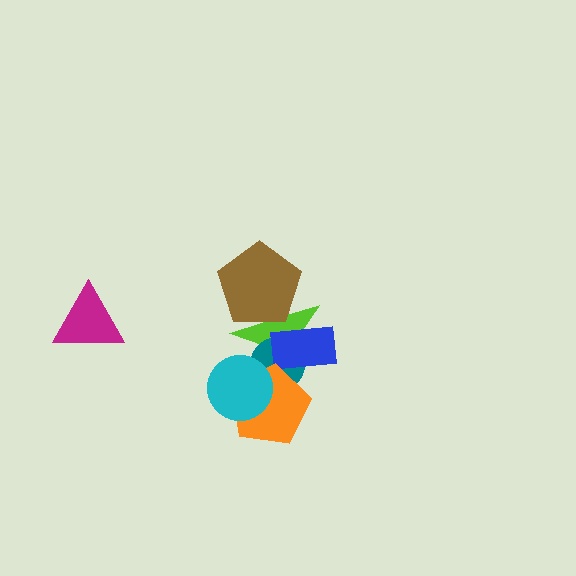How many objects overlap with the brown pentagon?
1 object overlaps with the brown pentagon.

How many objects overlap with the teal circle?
4 objects overlap with the teal circle.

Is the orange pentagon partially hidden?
Yes, it is partially covered by another shape.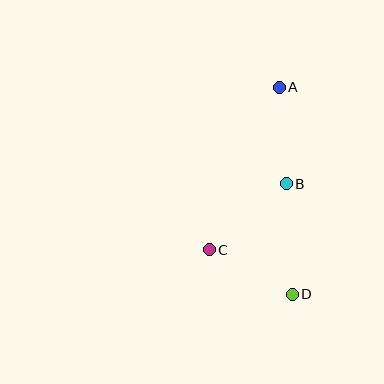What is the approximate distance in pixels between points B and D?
The distance between B and D is approximately 110 pixels.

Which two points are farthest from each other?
Points A and D are farthest from each other.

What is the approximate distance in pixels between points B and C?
The distance between B and C is approximately 101 pixels.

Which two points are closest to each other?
Points C and D are closest to each other.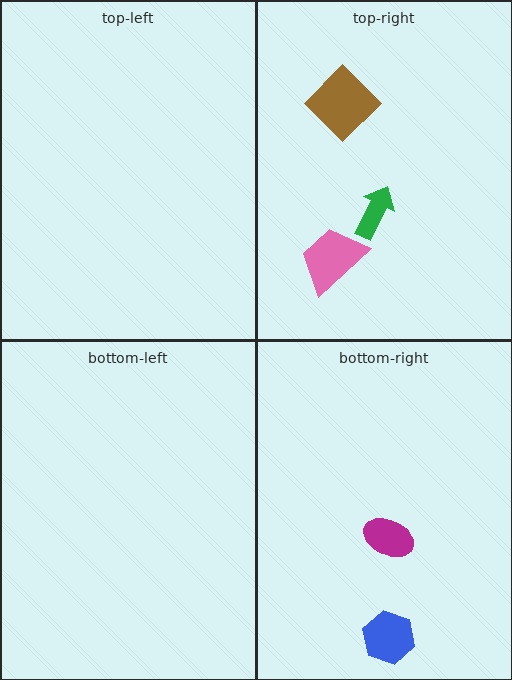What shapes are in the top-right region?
The pink trapezoid, the green arrow, the brown diamond.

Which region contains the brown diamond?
The top-right region.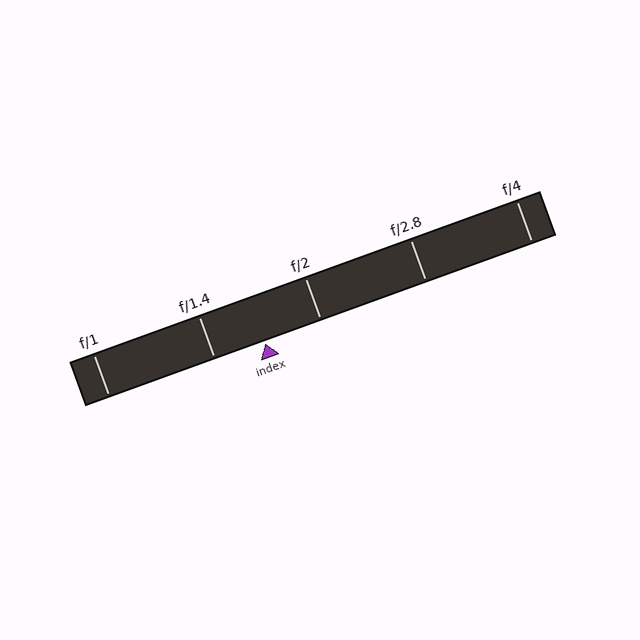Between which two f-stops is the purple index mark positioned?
The index mark is between f/1.4 and f/2.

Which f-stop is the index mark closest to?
The index mark is closest to f/1.4.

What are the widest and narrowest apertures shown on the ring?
The widest aperture shown is f/1 and the narrowest is f/4.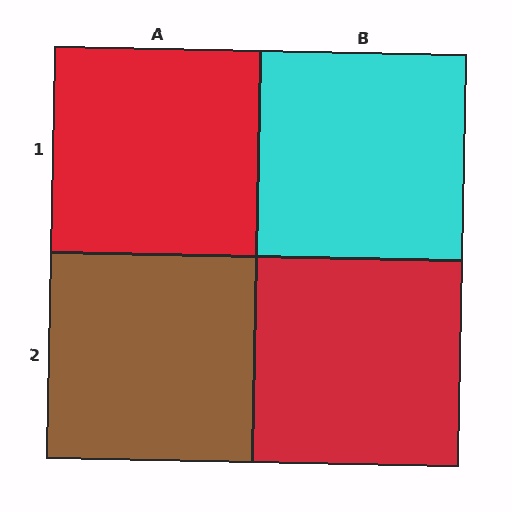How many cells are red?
2 cells are red.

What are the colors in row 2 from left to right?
Brown, red.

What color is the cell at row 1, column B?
Cyan.